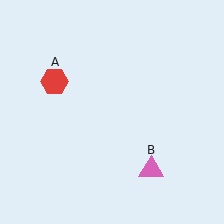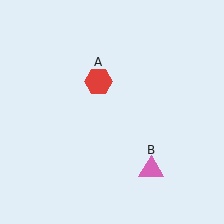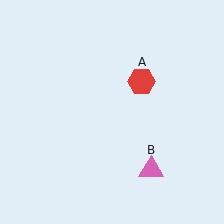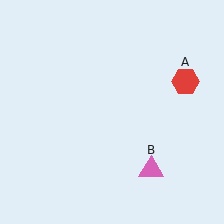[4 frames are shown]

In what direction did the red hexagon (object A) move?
The red hexagon (object A) moved right.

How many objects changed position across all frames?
1 object changed position: red hexagon (object A).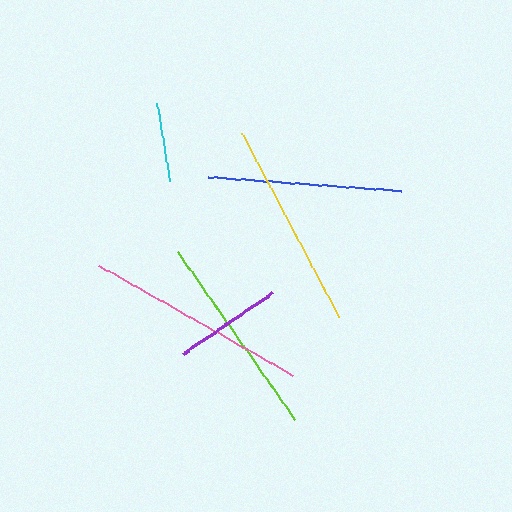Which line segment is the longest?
The pink line is the longest at approximately 223 pixels.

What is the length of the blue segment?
The blue segment is approximately 194 pixels long.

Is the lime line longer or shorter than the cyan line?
The lime line is longer than the cyan line.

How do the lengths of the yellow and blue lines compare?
The yellow and blue lines are approximately the same length.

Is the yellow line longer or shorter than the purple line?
The yellow line is longer than the purple line.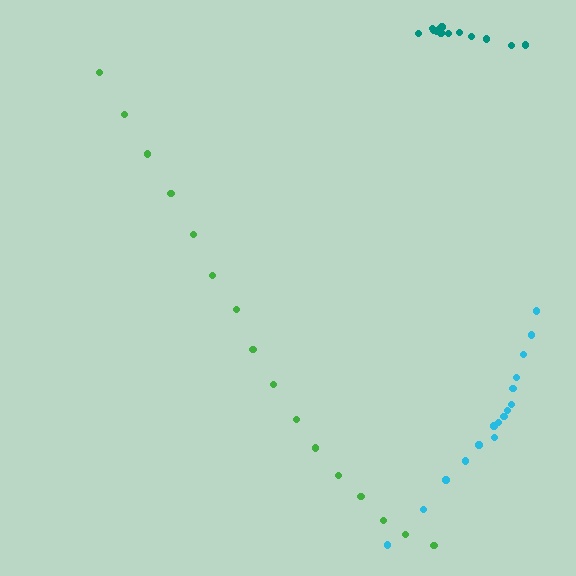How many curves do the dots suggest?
There are 3 distinct paths.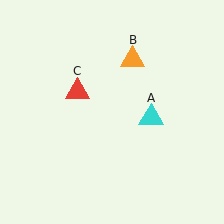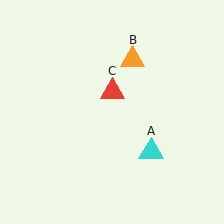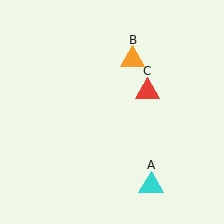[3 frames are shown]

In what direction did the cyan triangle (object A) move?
The cyan triangle (object A) moved down.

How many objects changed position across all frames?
2 objects changed position: cyan triangle (object A), red triangle (object C).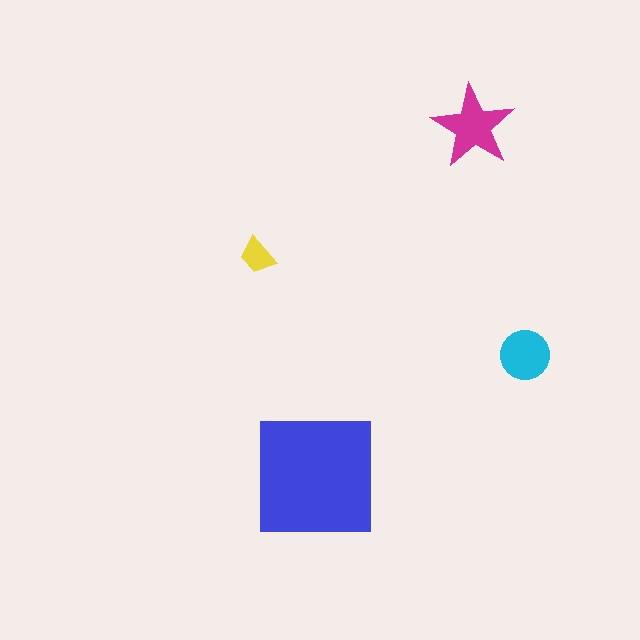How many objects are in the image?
There are 4 objects in the image.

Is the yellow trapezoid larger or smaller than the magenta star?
Smaller.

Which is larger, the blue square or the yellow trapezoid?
The blue square.